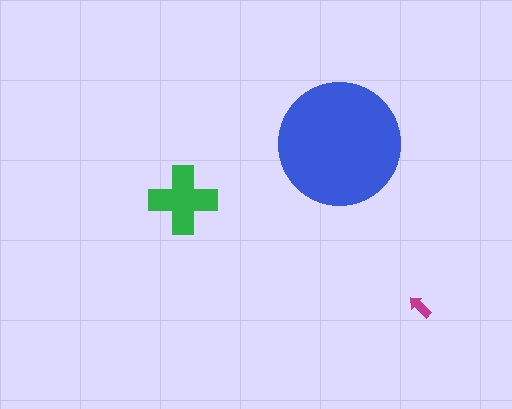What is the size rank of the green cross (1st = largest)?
2nd.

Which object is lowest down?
The magenta arrow is bottommost.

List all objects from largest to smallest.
The blue circle, the green cross, the magenta arrow.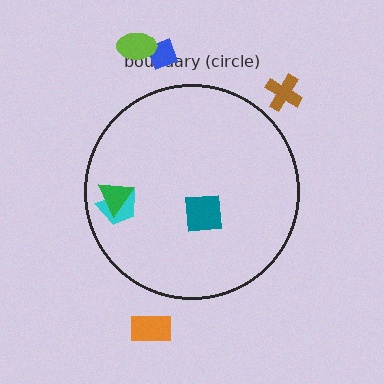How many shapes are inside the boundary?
3 inside, 4 outside.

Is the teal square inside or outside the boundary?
Inside.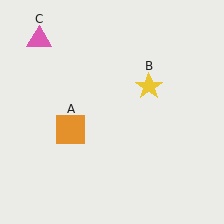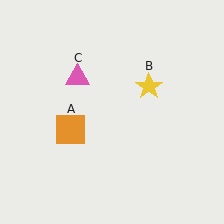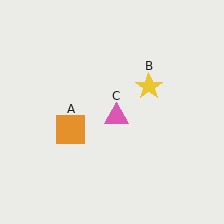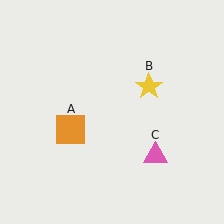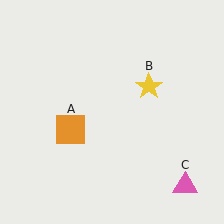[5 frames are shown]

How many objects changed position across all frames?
1 object changed position: pink triangle (object C).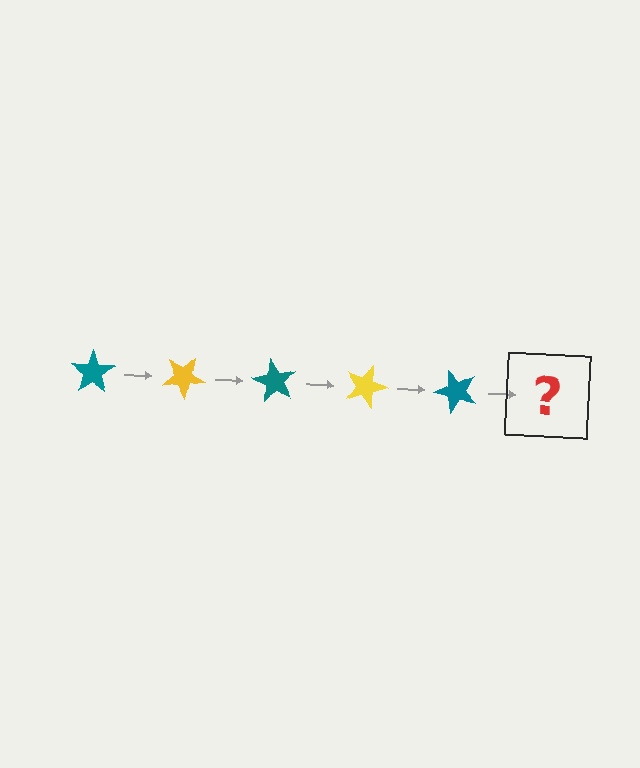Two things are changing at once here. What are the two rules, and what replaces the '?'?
The two rules are that it rotates 30 degrees each step and the color cycles through teal and yellow. The '?' should be a yellow star, rotated 150 degrees from the start.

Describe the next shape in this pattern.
It should be a yellow star, rotated 150 degrees from the start.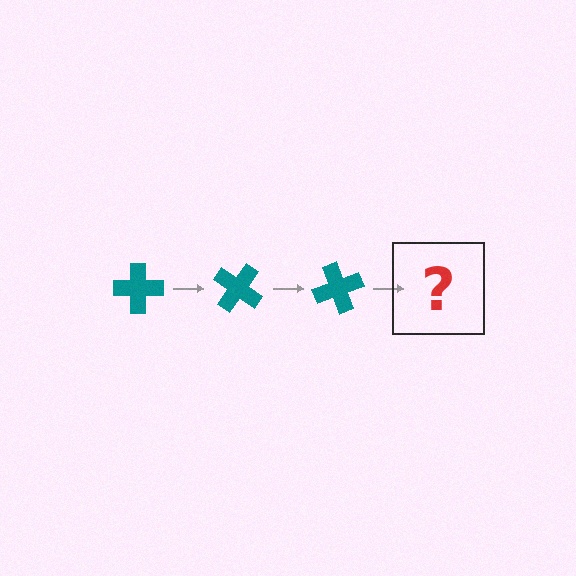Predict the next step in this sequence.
The next step is a teal cross rotated 105 degrees.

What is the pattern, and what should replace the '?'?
The pattern is that the cross rotates 35 degrees each step. The '?' should be a teal cross rotated 105 degrees.